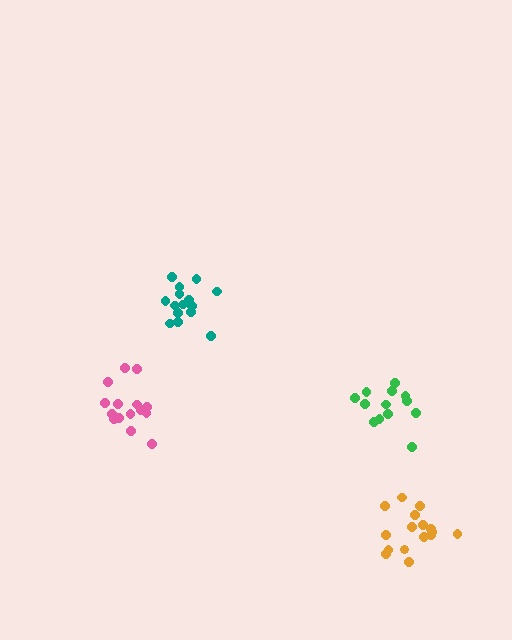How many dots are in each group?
Group 1: 16 dots, Group 2: 15 dots, Group 3: 15 dots, Group 4: 14 dots (60 total).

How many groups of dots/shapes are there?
There are 4 groups.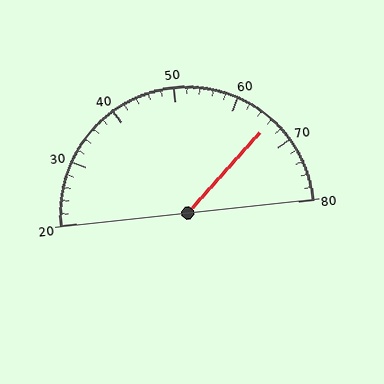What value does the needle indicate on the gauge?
The needle indicates approximately 66.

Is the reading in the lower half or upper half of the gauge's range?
The reading is in the upper half of the range (20 to 80).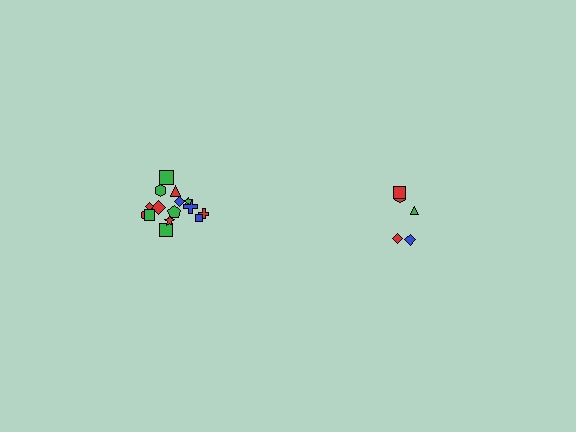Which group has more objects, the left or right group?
The left group.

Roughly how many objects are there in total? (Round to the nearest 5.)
Roughly 20 objects in total.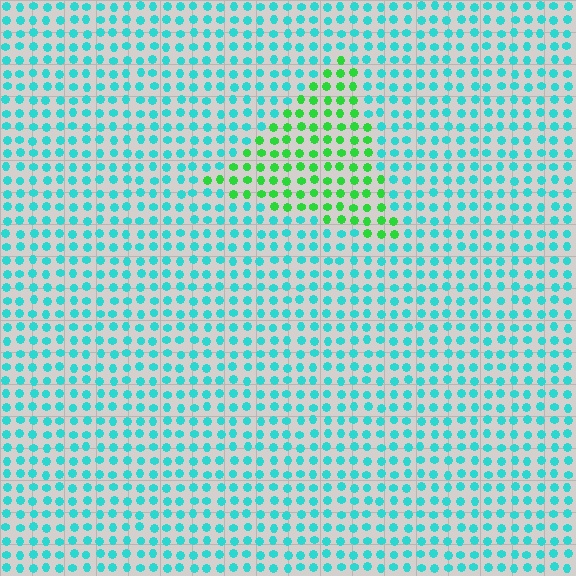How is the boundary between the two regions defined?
The boundary is defined purely by a slight shift in hue (about 53 degrees). Spacing, size, and orientation are identical on both sides.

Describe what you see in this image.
The image is filled with small cyan elements in a uniform arrangement. A triangle-shaped region is visible where the elements are tinted to a slightly different hue, forming a subtle color boundary.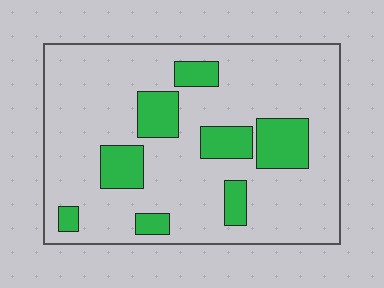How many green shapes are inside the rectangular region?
8.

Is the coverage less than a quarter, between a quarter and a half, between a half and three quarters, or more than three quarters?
Less than a quarter.